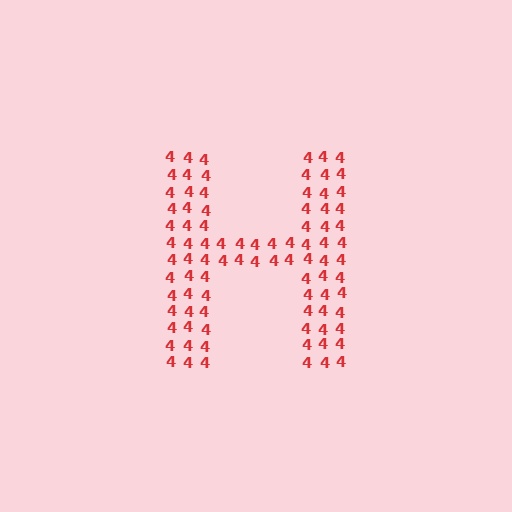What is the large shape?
The large shape is the letter H.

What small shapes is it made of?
It is made of small digit 4's.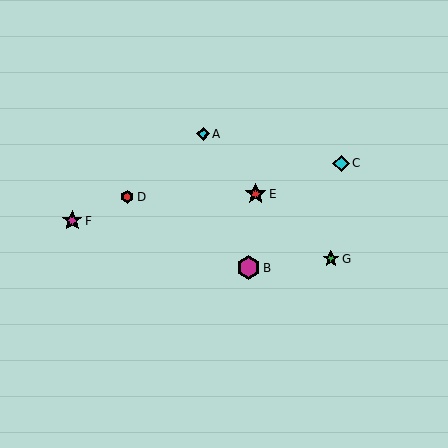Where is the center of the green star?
The center of the green star is at (331, 259).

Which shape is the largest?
The magenta hexagon (labeled B) is the largest.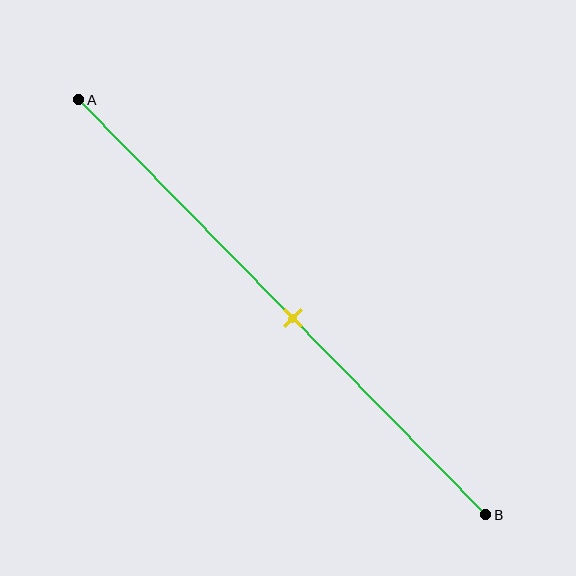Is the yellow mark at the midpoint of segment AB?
Yes, the mark is approximately at the midpoint.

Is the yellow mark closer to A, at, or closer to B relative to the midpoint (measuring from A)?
The yellow mark is approximately at the midpoint of segment AB.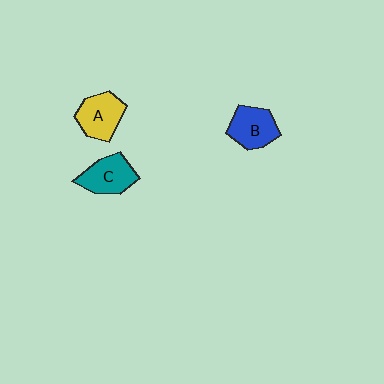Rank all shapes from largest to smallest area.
From largest to smallest: A (yellow), C (teal), B (blue).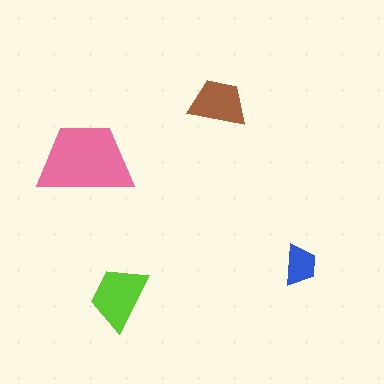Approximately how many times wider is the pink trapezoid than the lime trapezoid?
About 1.5 times wider.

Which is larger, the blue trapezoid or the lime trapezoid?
The lime one.